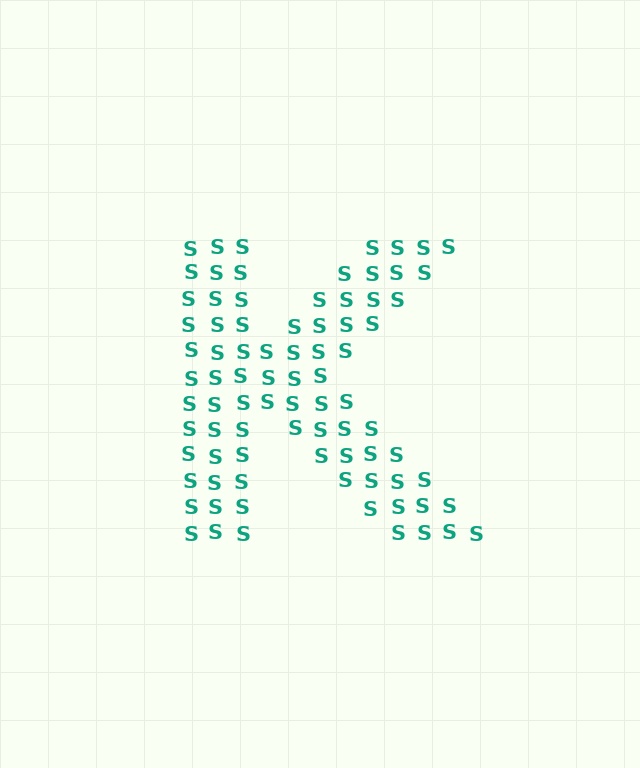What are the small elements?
The small elements are letter S's.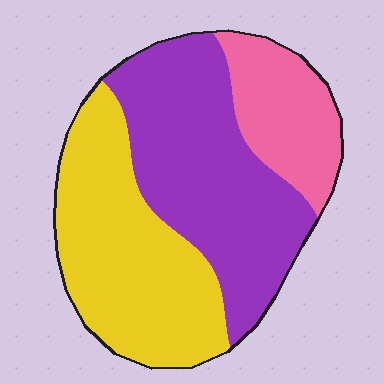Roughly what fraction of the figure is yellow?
Yellow covers around 40% of the figure.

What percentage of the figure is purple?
Purple covers around 45% of the figure.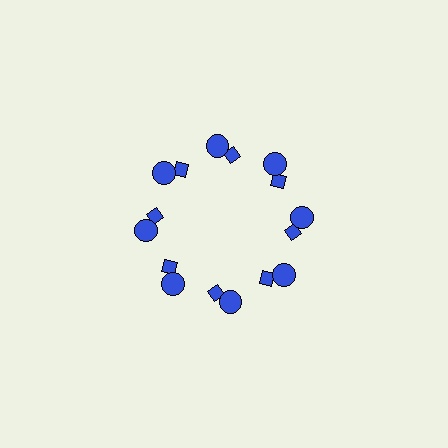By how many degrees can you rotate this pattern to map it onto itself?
The pattern maps onto itself every 45 degrees of rotation.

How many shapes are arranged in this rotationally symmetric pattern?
There are 16 shapes, arranged in 8 groups of 2.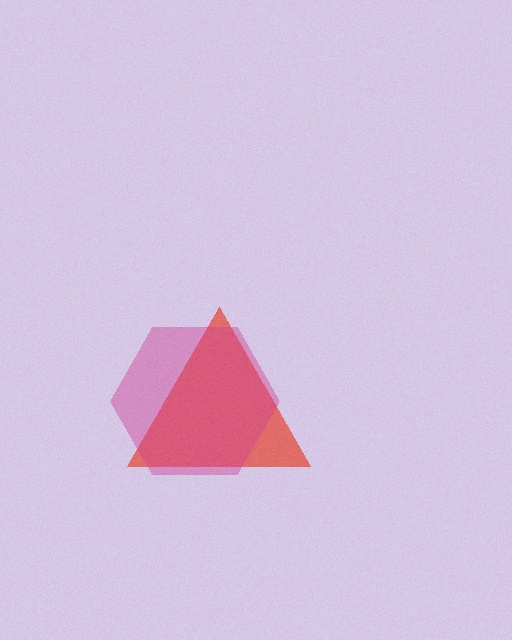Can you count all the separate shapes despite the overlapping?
Yes, there are 2 separate shapes.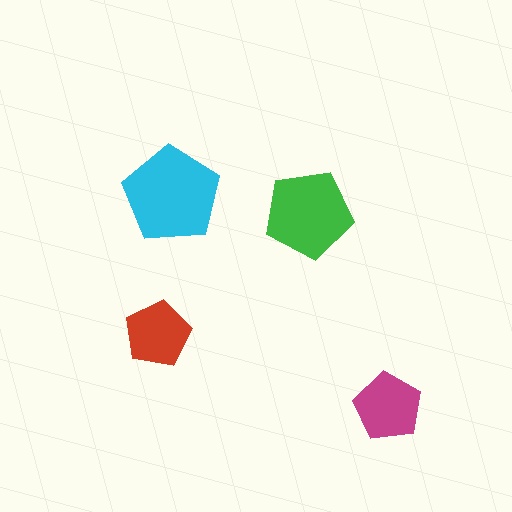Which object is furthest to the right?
The magenta pentagon is rightmost.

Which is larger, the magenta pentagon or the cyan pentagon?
The cyan one.